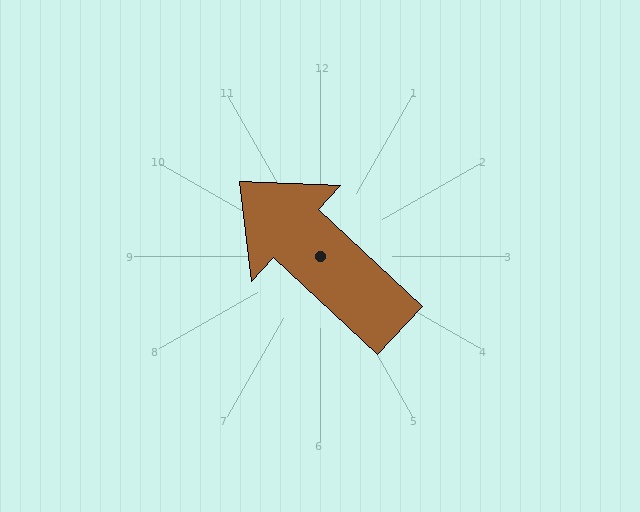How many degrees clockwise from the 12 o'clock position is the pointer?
Approximately 313 degrees.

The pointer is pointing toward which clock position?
Roughly 10 o'clock.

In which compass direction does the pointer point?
Northwest.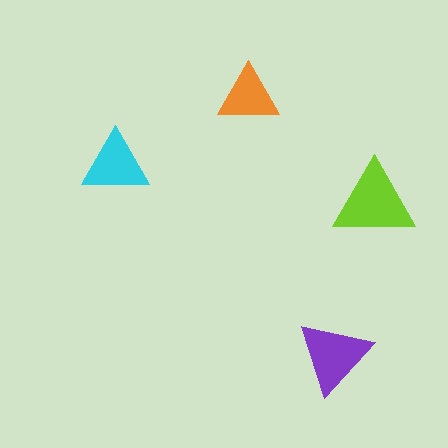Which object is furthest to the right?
The lime triangle is rightmost.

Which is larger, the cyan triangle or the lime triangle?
The lime one.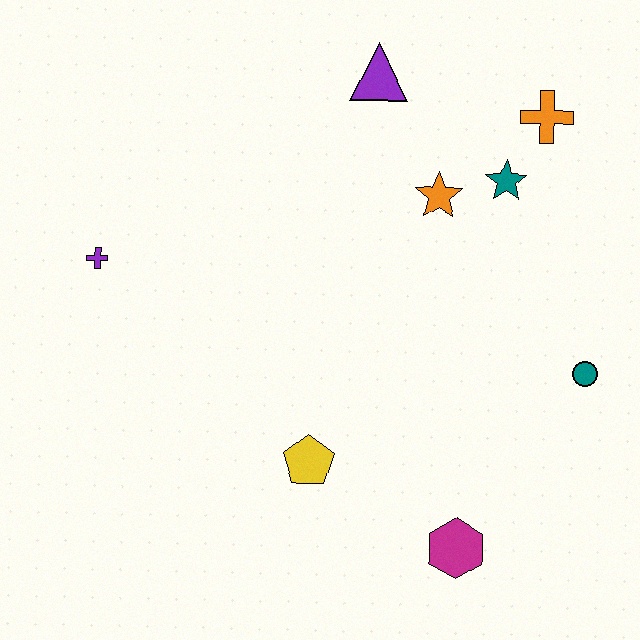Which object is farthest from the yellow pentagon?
The orange cross is farthest from the yellow pentagon.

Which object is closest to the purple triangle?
The orange star is closest to the purple triangle.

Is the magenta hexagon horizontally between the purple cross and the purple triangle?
No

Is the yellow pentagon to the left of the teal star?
Yes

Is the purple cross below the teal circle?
No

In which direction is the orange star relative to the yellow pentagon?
The orange star is above the yellow pentagon.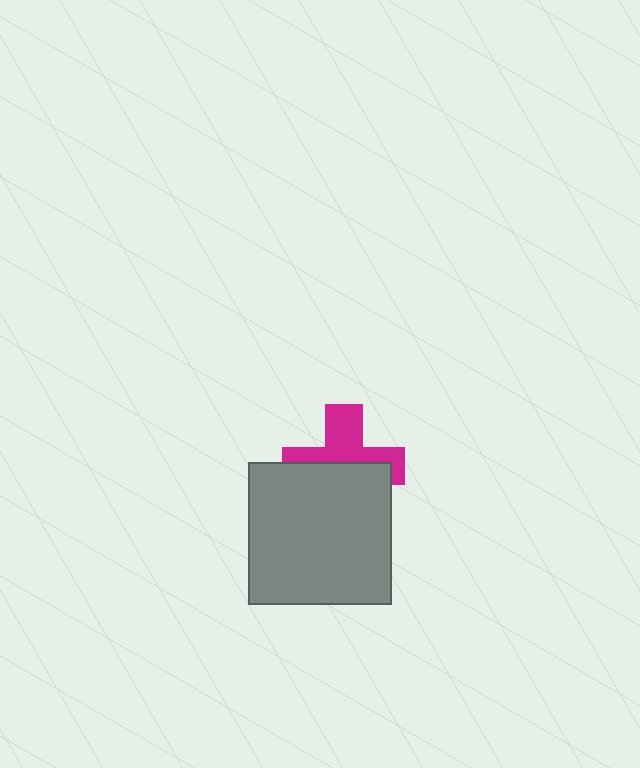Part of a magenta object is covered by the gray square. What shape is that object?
It is a cross.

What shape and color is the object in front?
The object in front is a gray square.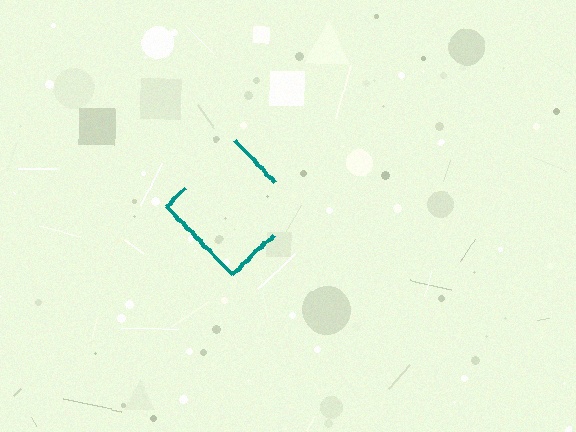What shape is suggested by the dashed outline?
The dashed outline suggests a diamond.